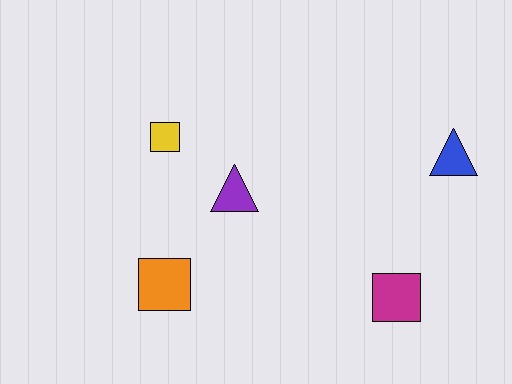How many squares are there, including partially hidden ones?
There are 3 squares.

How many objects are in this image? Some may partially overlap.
There are 5 objects.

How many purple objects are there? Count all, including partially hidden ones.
There is 1 purple object.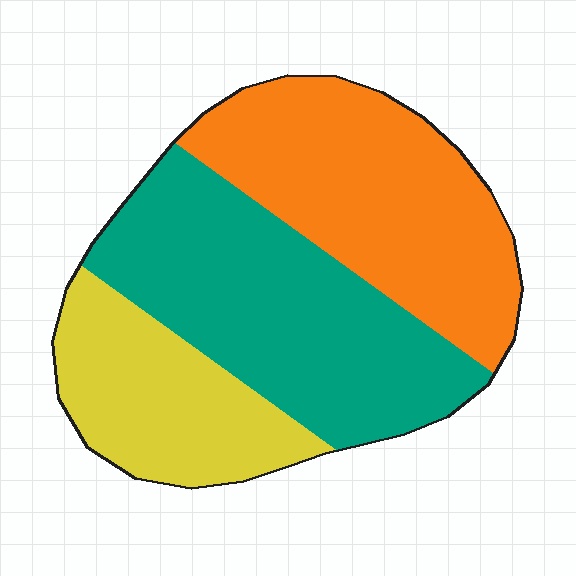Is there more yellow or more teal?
Teal.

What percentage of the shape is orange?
Orange takes up about three eighths (3/8) of the shape.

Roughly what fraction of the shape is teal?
Teal covers 40% of the shape.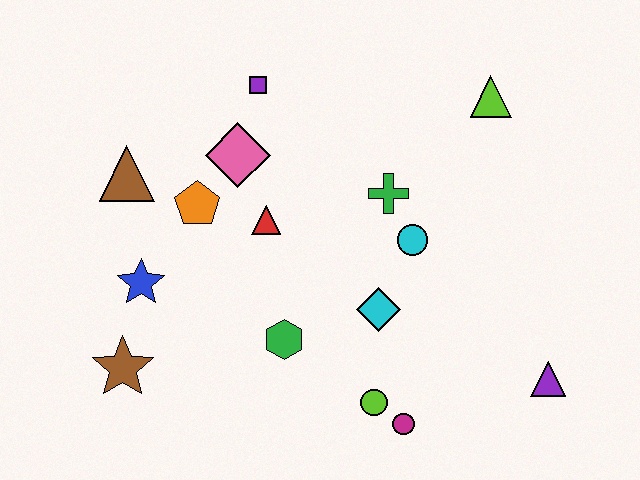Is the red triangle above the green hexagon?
Yes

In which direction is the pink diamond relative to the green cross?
The pink diamond is to the left of the green cross.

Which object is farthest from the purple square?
The purple triangle is farthest from the purple square.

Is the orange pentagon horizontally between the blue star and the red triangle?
Yes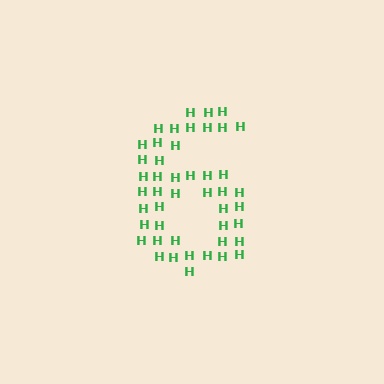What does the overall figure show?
The overall figure shows the digit 6.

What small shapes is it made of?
It is made of small letter H's.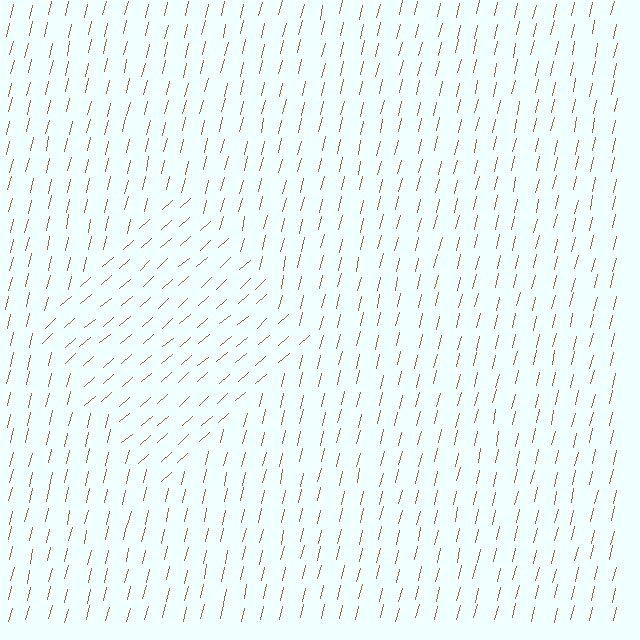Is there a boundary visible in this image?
Yes, there is a texture boundary formed by a change in line orientation.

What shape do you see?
I see a diamond.